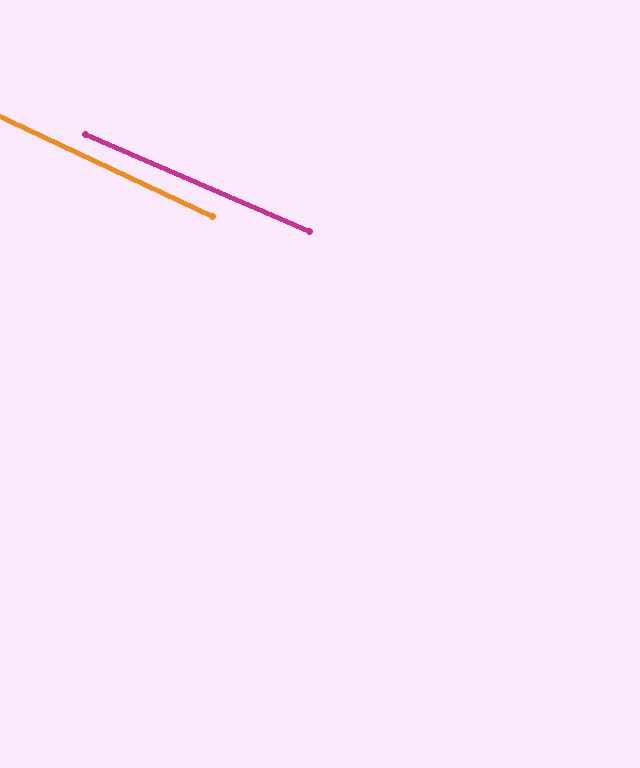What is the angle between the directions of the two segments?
Approximately 2 degrees.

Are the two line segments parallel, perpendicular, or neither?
Parallel — their directions differ by only 1.7°.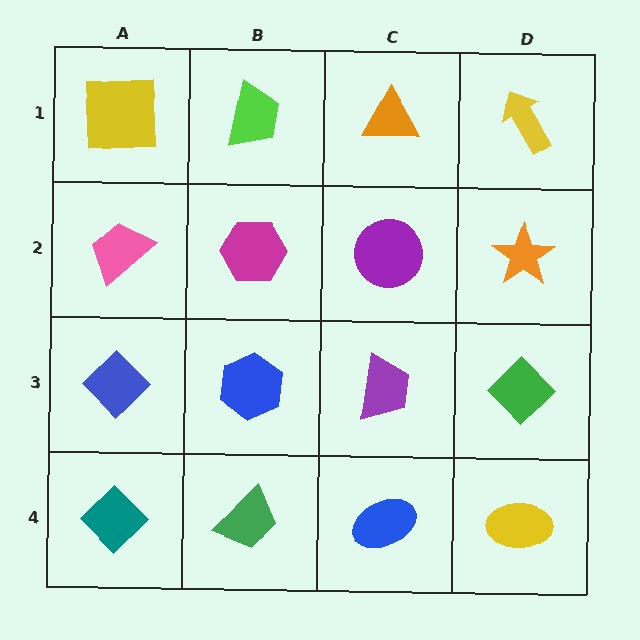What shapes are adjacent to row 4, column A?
A blue diamond (row 3, column A), a green trapezoid (row 4, column B).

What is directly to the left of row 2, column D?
A purple circle.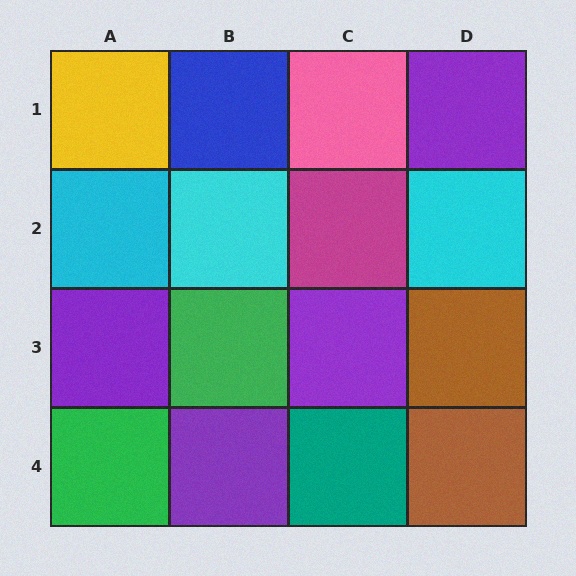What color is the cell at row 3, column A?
Purple.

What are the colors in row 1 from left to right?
Yellow, blue, pink, purple.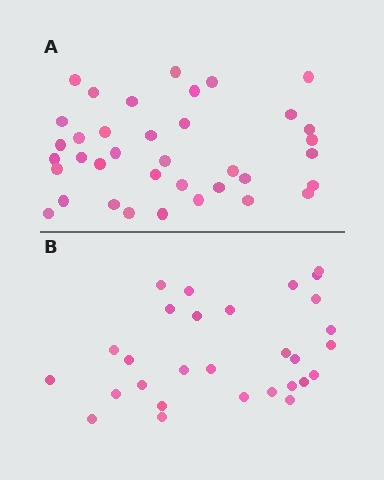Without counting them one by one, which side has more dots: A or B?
Region A (the top region) has more dots.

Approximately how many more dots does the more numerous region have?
Region A has roughly 8 or so more dots than region B.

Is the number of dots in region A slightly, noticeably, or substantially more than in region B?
Region A has noticeably more, but not dramatically so. The ratio is roughly 1.3 to 1.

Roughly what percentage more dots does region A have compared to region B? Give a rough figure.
About 30% more.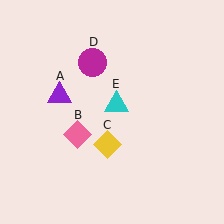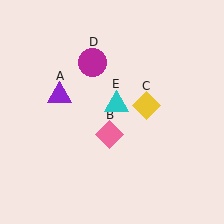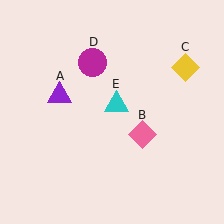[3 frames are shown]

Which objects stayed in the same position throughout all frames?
Purple triangle (object A) and magenta circle (object D) and cyan triangle (object E) remained stationary.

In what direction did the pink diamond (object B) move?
The pink diamond (object B) moved right.